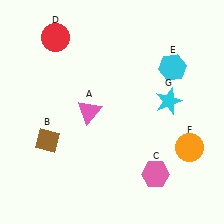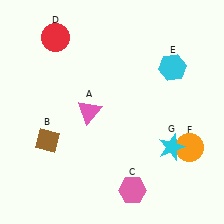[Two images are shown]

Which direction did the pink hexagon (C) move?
The pink hexagon (C) moved left.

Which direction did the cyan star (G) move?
The cyan star (G) moved down.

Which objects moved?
The objects that moved are: the pink hexagon (C), the cyan star (G).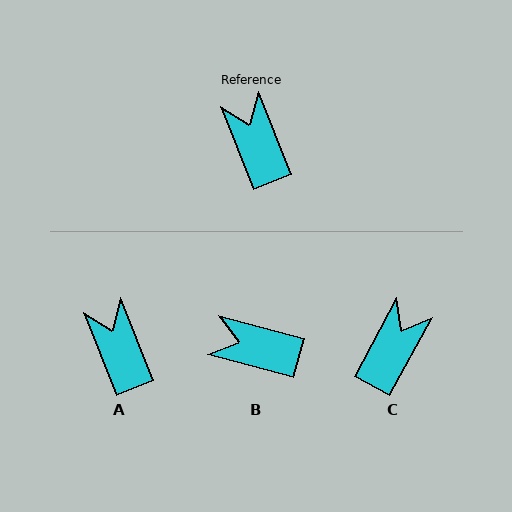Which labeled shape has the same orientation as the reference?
A.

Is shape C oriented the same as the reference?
No, it is off by about 50 degrees.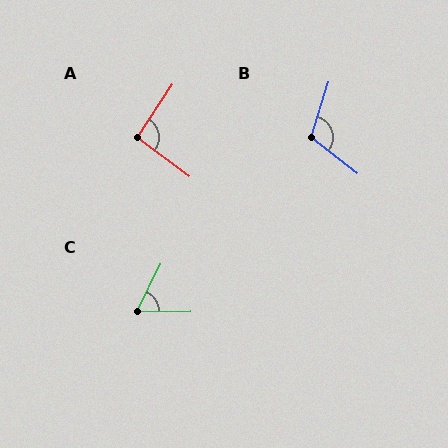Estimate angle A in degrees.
Approximately 93 degrees.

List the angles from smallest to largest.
C (62°), A (93°), B (110°).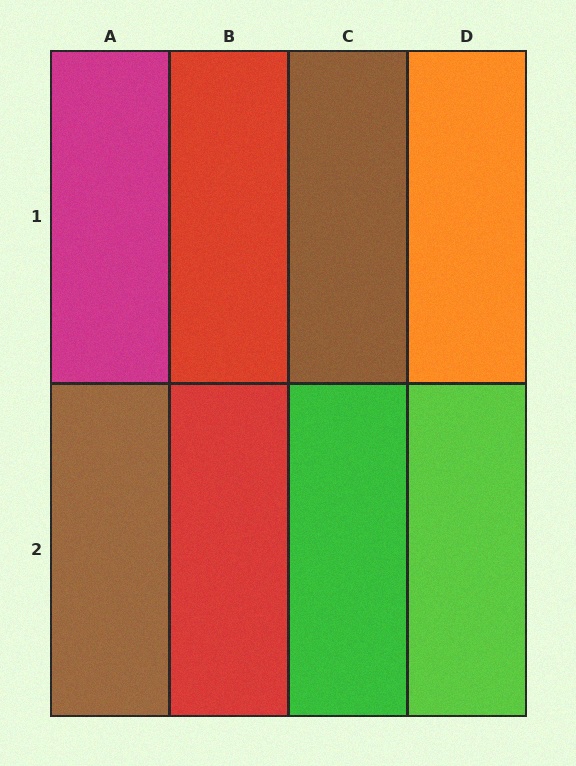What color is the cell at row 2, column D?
Lime.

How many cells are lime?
1 cell is lime.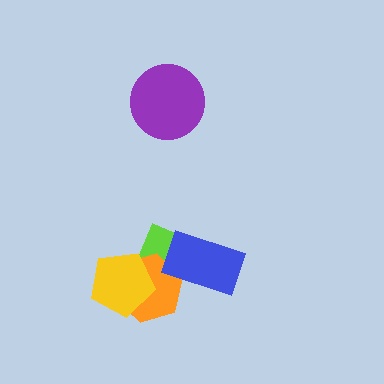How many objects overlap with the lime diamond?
3 objects overlap with the lime diamond.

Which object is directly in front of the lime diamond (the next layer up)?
The orange hexagon is directly in front of the lime diamond.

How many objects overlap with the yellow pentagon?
2 objects overlap with the yellow pentagon.